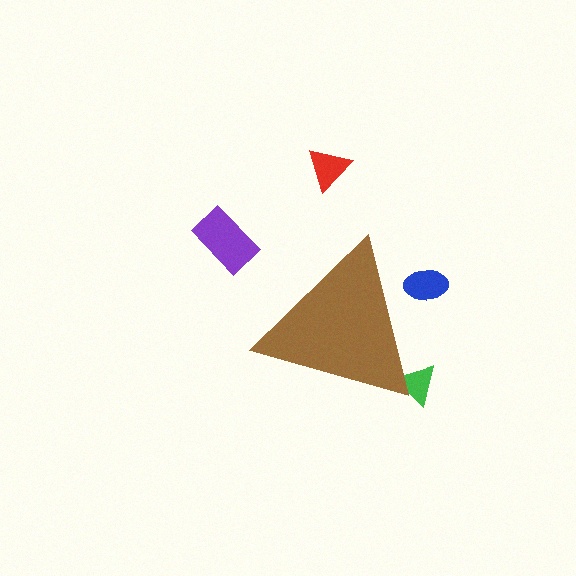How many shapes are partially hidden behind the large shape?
2 shapes are partially hidden.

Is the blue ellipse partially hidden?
Yes, the blue ellipse is partially hidden behind the brown triangle.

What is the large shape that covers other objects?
A brown triangle.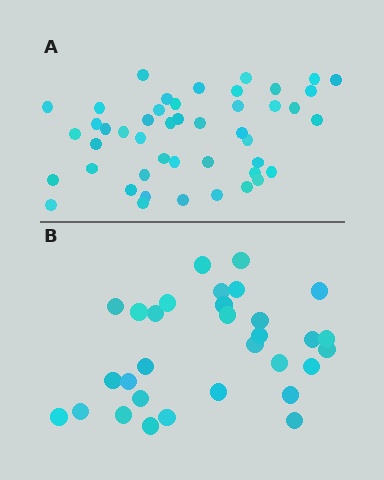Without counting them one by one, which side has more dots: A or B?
Region A (the top region) has more dots.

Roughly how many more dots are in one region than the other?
Region A has approximately 15 more dots than region B.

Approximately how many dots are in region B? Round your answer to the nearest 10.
About 30 dots. (The exact count is 31, which rounds to 30.)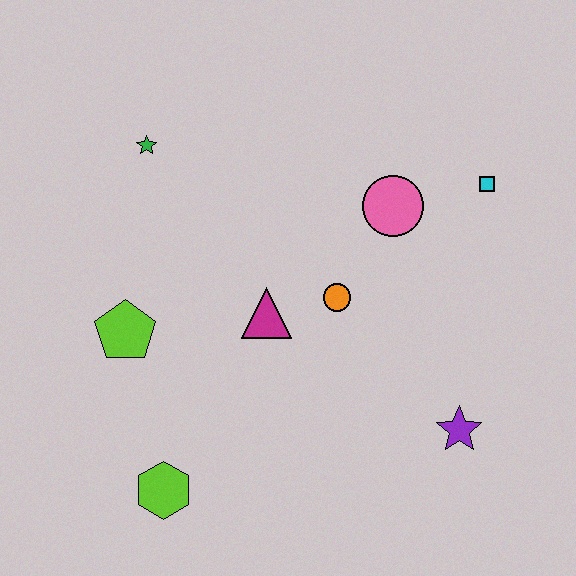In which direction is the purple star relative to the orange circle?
The purple star is below the orange circle.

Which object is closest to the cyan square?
The pink circle is closest to the cyan square.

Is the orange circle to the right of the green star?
Yes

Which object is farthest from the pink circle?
The lime hexagon is farthest from the pink circle.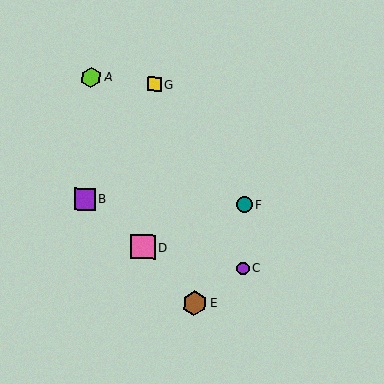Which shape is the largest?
The brown hexagon (labeled E) is the largest.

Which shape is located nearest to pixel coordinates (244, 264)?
The purple circle (labeled C) at (243, 268) is nearest to that location.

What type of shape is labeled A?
Shape A is a lime hexagon.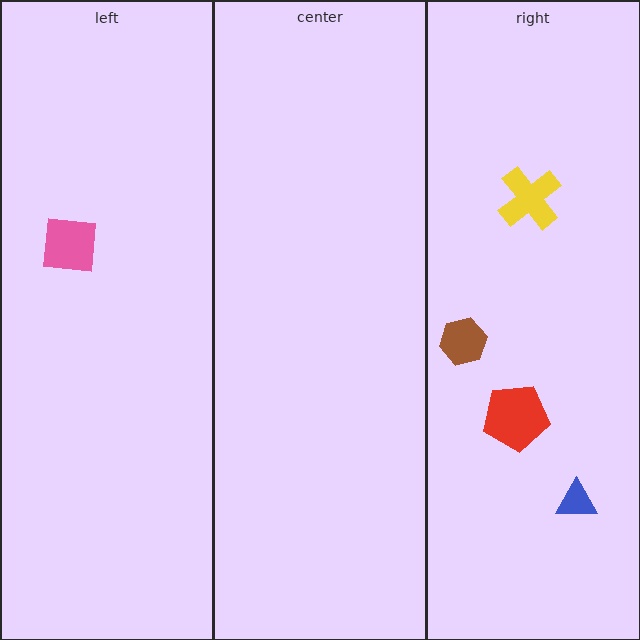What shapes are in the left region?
The pink square.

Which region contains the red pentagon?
The right region.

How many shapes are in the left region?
1.